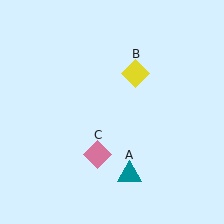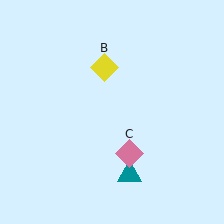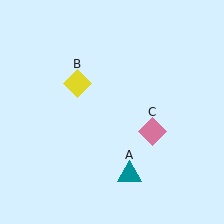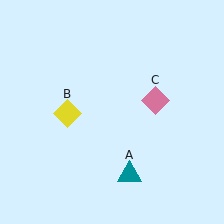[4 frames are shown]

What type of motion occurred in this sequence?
The yellow diamond (object B), pink diamond (object C) rotated counterclockwise around the center of the scene.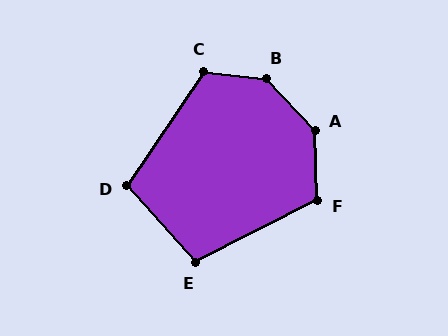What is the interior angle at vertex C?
Approximately 117 degrees (obtuse).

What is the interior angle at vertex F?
Approximately 115 degrees (obtuse).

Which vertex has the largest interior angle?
B, at approximately 140 degrees.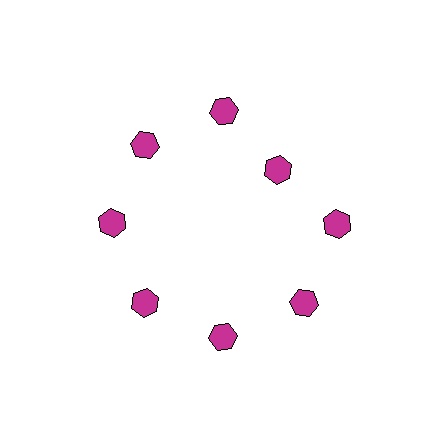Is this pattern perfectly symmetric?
No. The 8 magenta hexagons are arranged in a ring, but one element near the 2 o'clock position is pulled inward toward the center, breaking the 8-fold rotational symmetry.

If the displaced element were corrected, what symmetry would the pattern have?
It would have 8-fold rotational symmetry — the pattern would map onto itself every 45 degrees.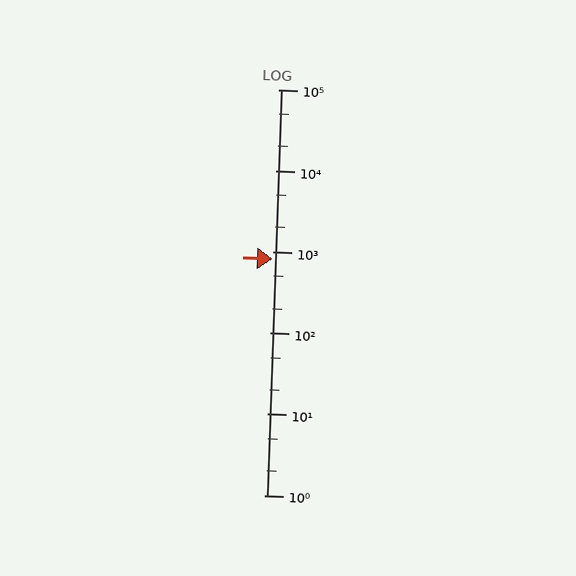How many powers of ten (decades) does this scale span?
The scale spans 5 decades, from 1 to 100000.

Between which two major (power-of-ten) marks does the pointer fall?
The pointer is between 100 and 1000.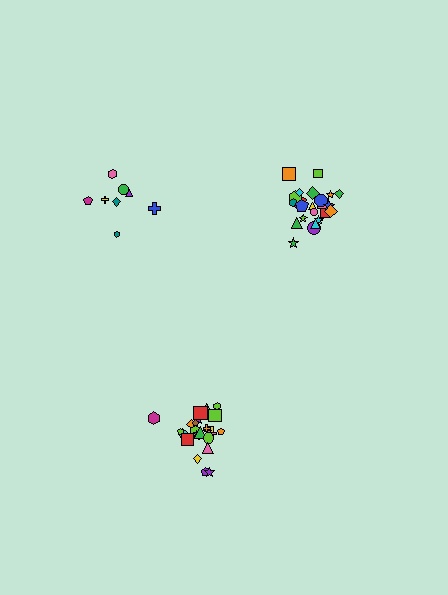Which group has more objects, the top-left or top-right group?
The top-right group.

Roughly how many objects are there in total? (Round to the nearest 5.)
Roughly 60 objects in total.